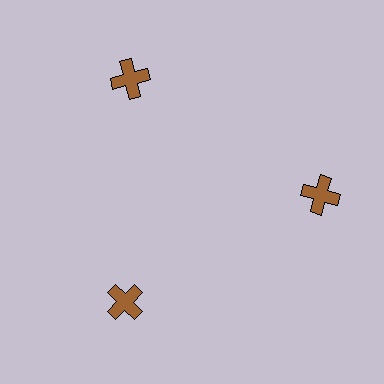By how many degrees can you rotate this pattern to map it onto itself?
The pattern maps onto itself every 120 degrees of rotation.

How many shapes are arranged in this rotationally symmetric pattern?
There are 3 shapes, arranged in 3 groups of 1.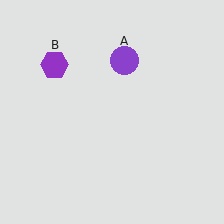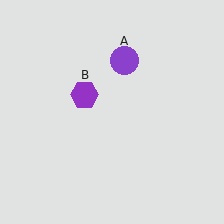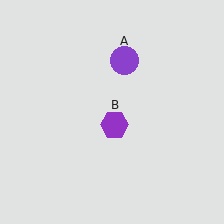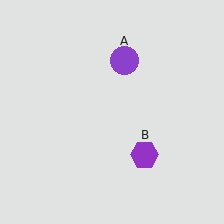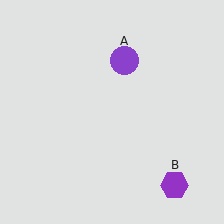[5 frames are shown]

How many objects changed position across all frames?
1 object changed position: purple hexagon (object B).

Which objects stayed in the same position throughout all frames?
Purple circle (object A) remained stationary.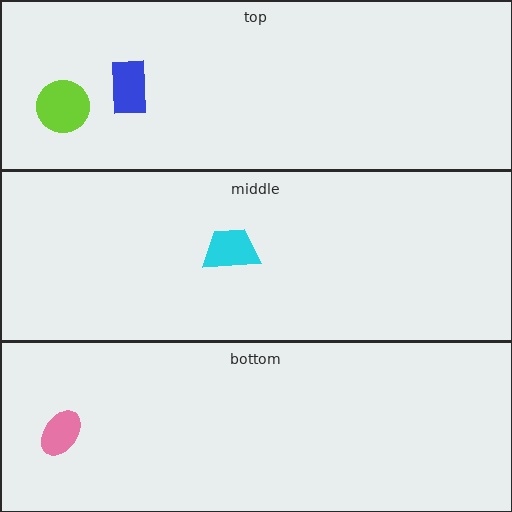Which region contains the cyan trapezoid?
The middle region.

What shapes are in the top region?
The blue rectangle, the lime circle.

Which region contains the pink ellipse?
The bottom region.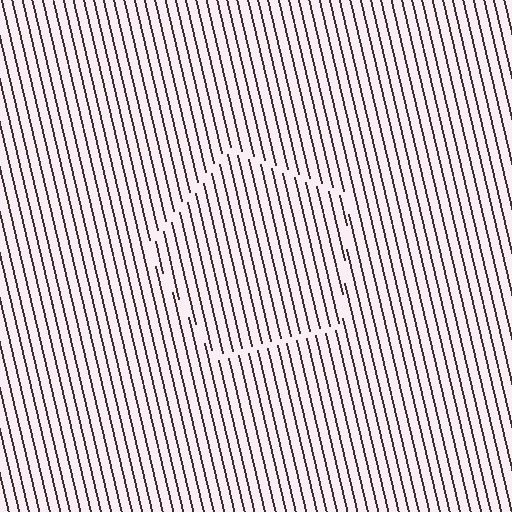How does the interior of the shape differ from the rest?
The interior of the shape contains the same grating, shifted by half a period — the contour is defined by the phase discontinuity where line-ends from the inner and outer gratings abut.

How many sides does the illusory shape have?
5 sides — the line-ends trace a pentagon.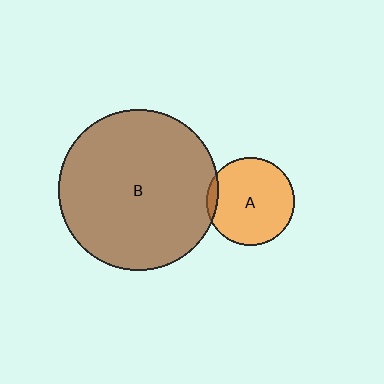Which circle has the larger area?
Circle B (brown).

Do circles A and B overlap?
Yes.